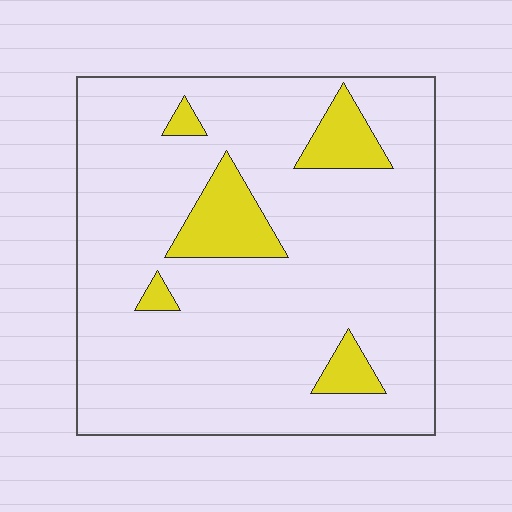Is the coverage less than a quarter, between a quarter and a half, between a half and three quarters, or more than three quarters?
Less than a quarter.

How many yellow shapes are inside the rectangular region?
5.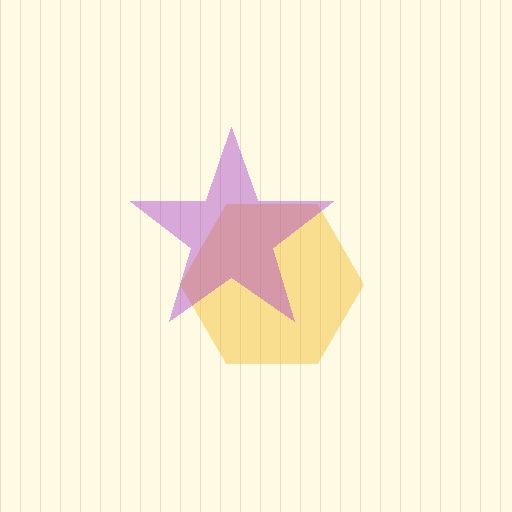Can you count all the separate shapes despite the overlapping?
Yes, there are 2 separate shapes.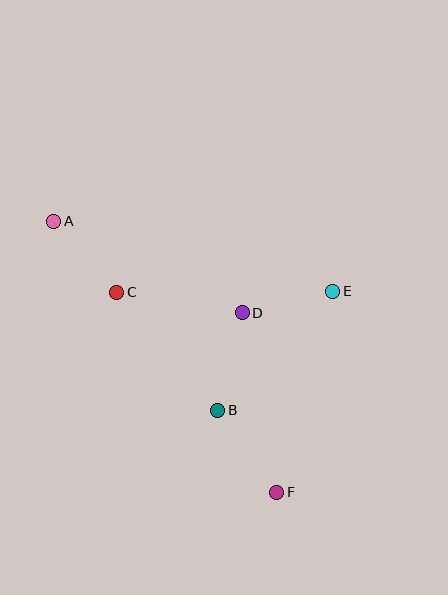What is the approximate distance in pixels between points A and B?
The distance between A and B is approximately 250 pixels.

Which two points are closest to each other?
Points D and E are closest to each other.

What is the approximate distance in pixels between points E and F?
The distance between E and F is approximately 208 pixels.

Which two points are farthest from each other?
Points A and F are farthest from each other.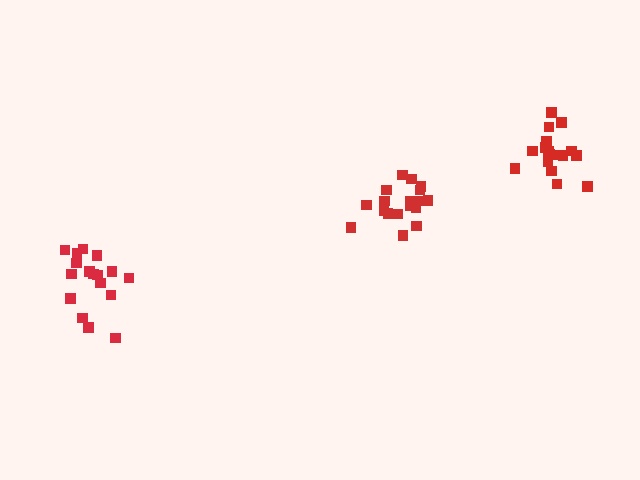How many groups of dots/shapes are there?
There are 3 groups.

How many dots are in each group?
Group 1: 17 dots, Group 2: 19 dots, Group 3: 17 dots (53 total).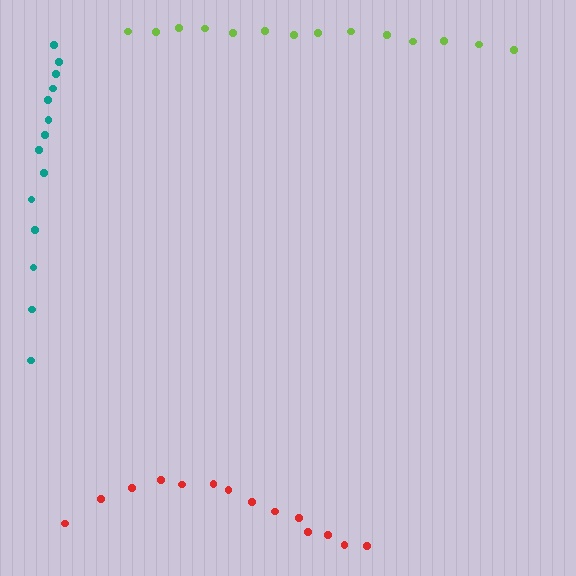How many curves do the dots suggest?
There are 3 distinct paths.